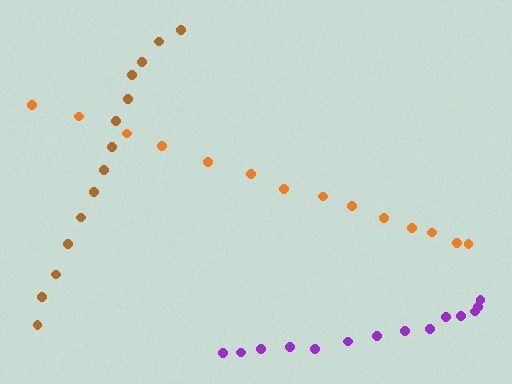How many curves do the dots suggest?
There are 3 distinct paths.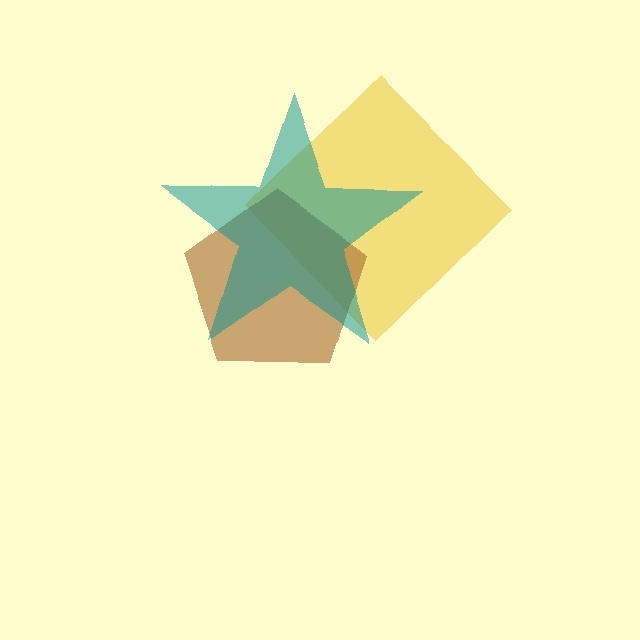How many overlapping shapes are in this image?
There are 3 overlapping shapes in the image.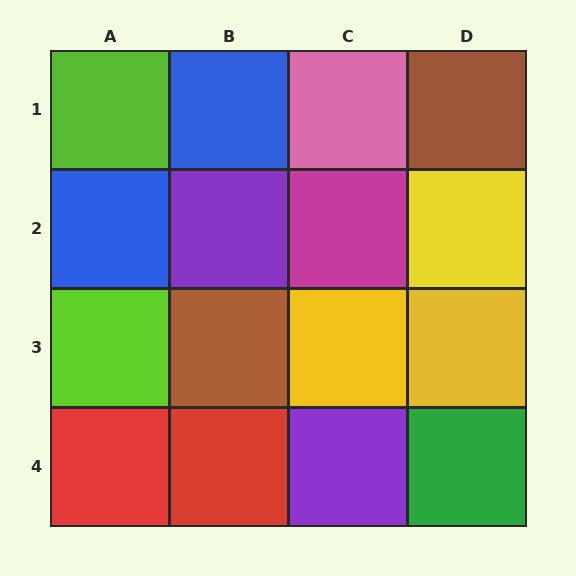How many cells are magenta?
1 cell is magenta.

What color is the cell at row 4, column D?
Green.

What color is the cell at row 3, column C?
Yellow.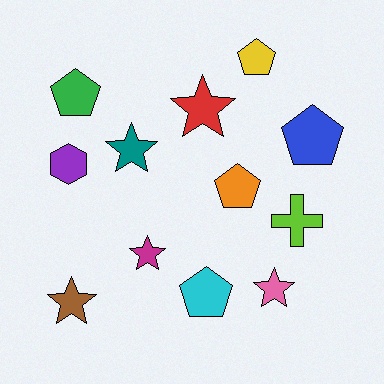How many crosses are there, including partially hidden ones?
There is 1 cross.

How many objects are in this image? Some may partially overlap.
There are 12 objects.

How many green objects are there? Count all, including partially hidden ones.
There is 1 green object.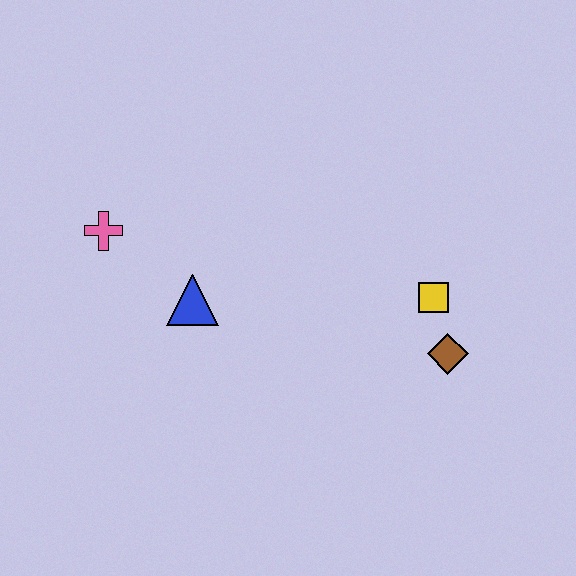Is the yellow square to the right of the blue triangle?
Yes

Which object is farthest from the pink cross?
The brown diamond is farthest from the pink cross.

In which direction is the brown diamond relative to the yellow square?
The brown diamond is below the yellow square.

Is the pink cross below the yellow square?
No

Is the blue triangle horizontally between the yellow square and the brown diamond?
No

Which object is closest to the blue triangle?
The pink cross is closest to the blue triangle.